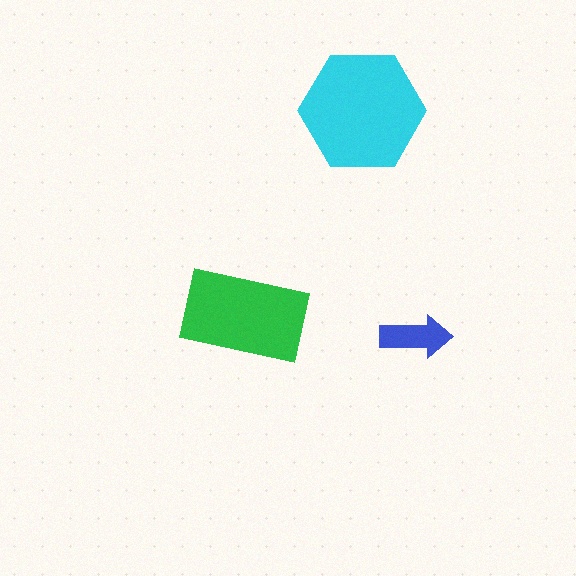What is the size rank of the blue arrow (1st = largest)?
3rd.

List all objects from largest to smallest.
The cyan hexagon, the green rectangle, the blue arrow.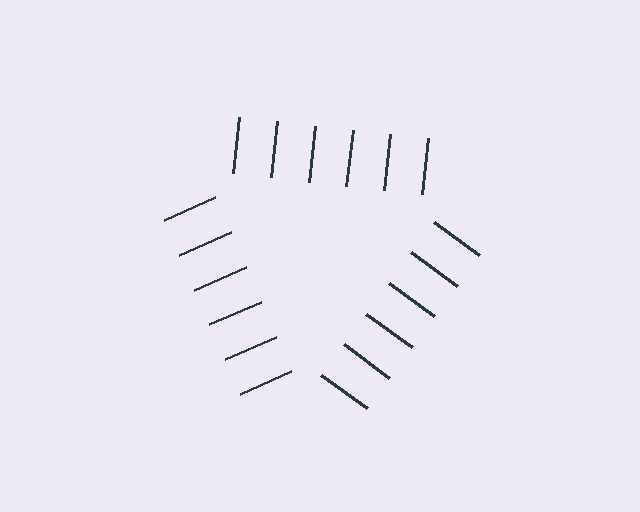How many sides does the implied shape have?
3 sides — the line-ends trace a triangle.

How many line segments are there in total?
18 — 6 along each of the 3 edges.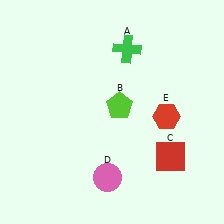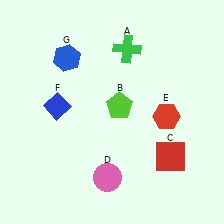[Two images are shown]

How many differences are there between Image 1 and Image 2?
There are 2 differences between the two images.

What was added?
A blue diamond (F), a blue hexagon (G) were added in Image 2.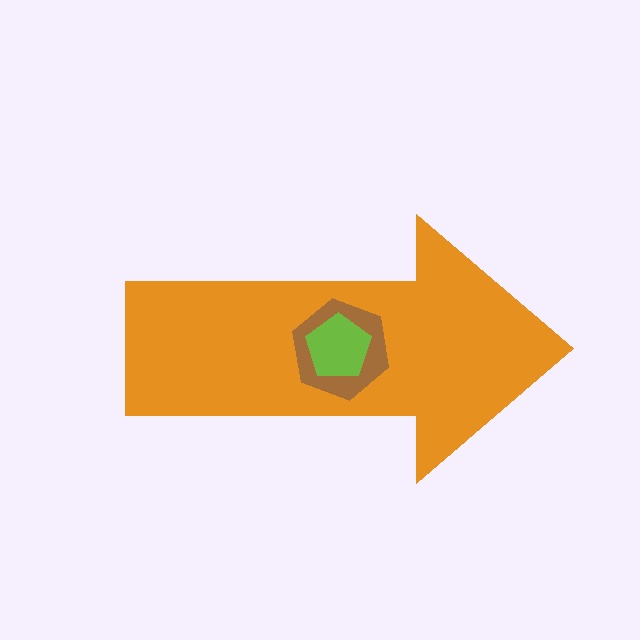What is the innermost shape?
The lime pentagon.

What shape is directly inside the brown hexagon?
The lime pentagon.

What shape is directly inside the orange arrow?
The brown hexagon.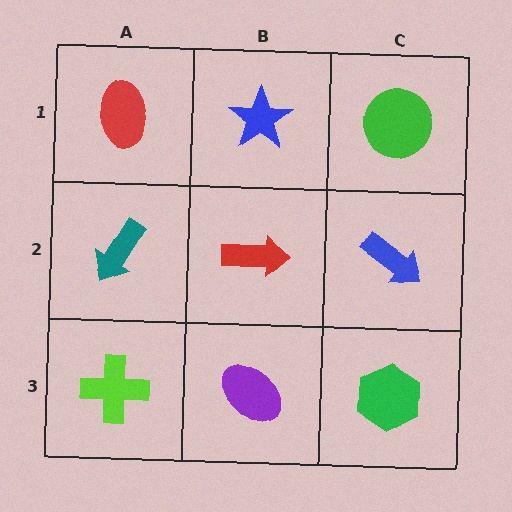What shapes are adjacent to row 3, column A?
A teal arrow (row 2, column A), a purple ellipse (row 3, column B).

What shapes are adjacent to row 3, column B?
A red arrow (row 2, column B), a lime cross (row 3, column A), a green hexagon (row 3, column C).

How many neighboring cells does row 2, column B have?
4.